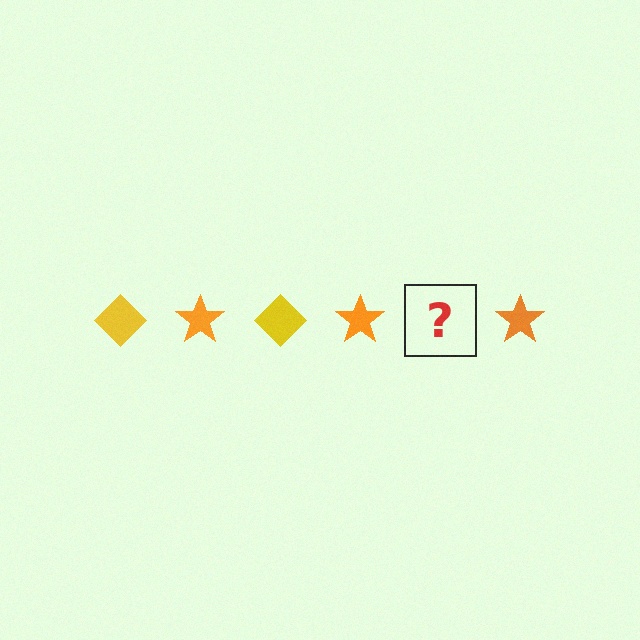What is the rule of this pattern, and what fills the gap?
The rule is that the pattern alternates between yellow diamond and orange star. The gap should be filled with a yellow diamond.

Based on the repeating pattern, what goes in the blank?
The blank should be a yellow diamond.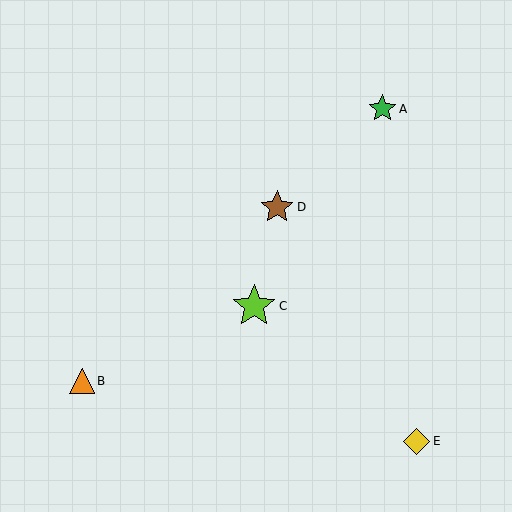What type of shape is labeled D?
Shape D is a brown star.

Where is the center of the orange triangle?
The center of the orange triangle is at (82, 381).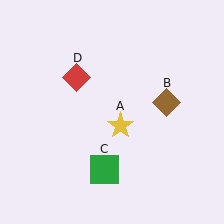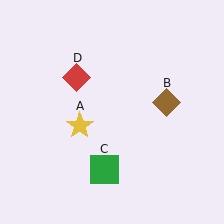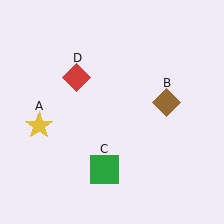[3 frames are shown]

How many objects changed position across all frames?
1 object changed position: yellow star (object A).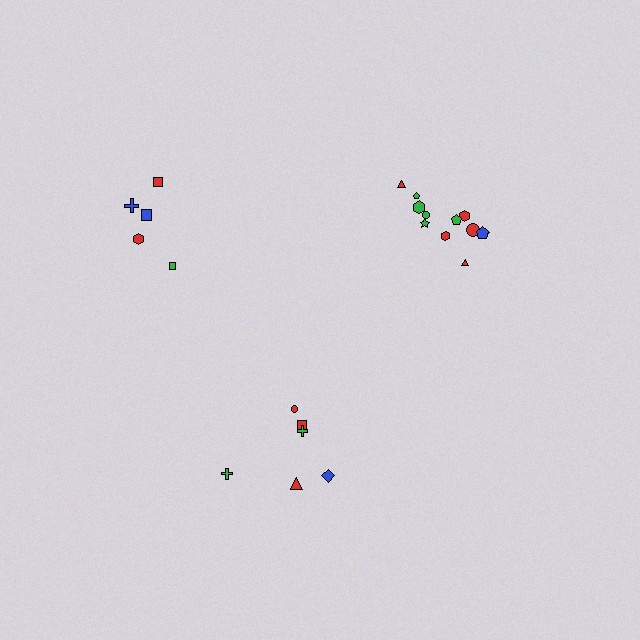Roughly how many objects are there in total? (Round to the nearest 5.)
Roughly 25 objects in total.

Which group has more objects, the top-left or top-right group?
The top-right group.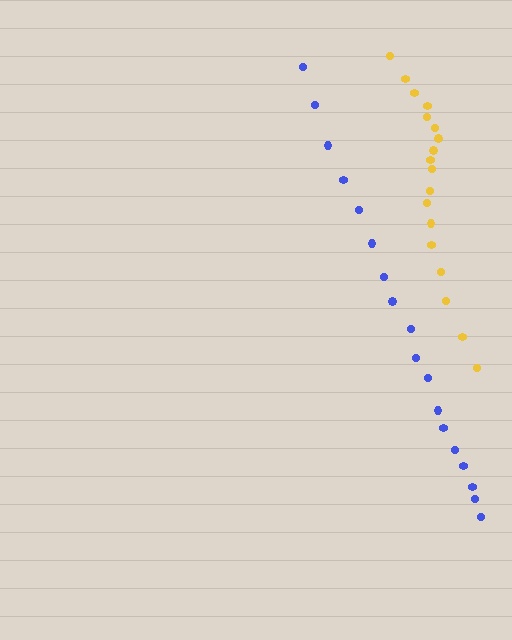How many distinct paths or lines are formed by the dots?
There are 2 distinct paths.